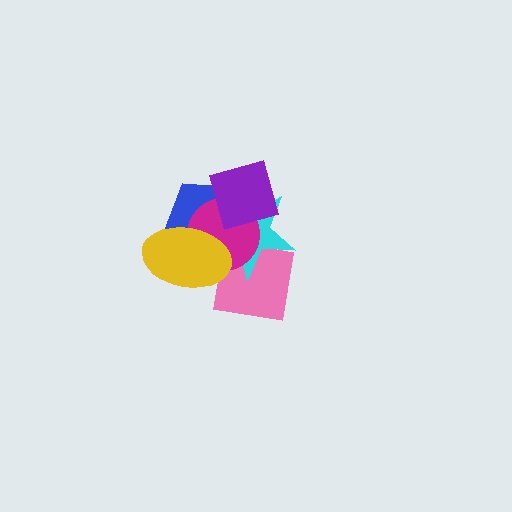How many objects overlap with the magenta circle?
5 objects overlap with the magenta circle.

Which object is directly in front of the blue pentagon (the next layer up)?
The cyan star is directly in front of the blue pentagon.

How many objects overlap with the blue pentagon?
5 objects overlap with the blue pentagon.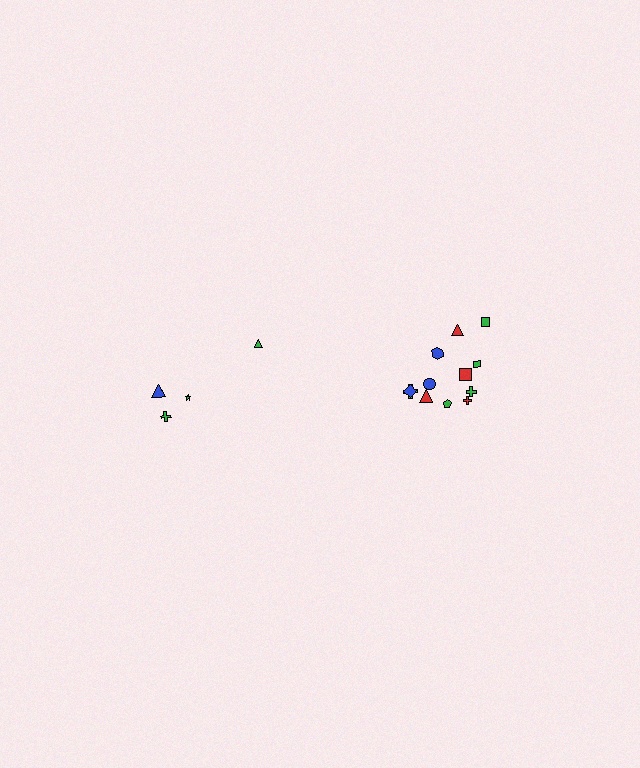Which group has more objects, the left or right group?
The right group.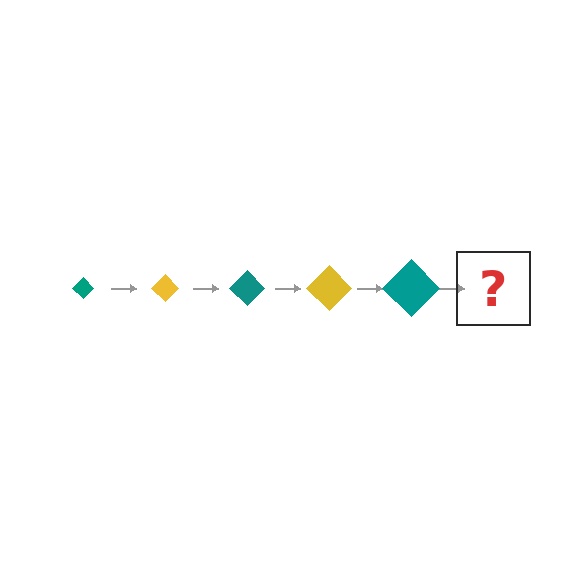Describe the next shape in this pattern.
It should be a yellow diamond, larger than the previous one.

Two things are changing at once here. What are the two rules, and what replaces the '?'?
The two rules are that the diamond grows larger each step and the color cycles through teal and yellow. The '?' should be a yellow diamond, larger than the previous one.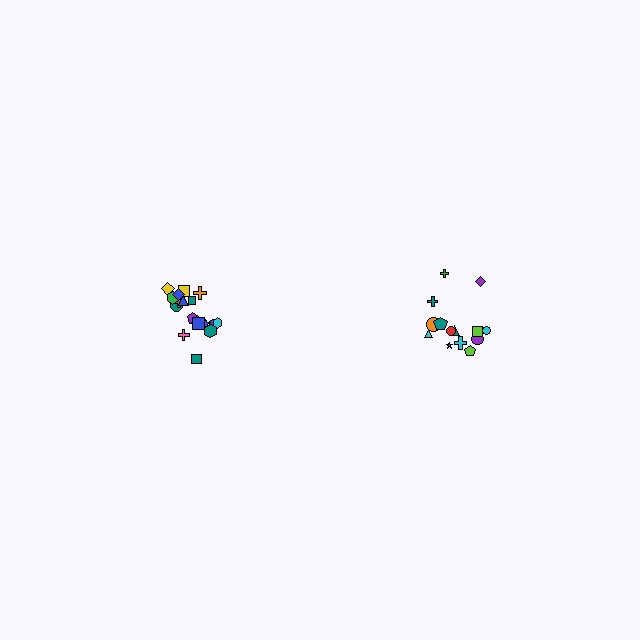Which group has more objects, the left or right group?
The left group.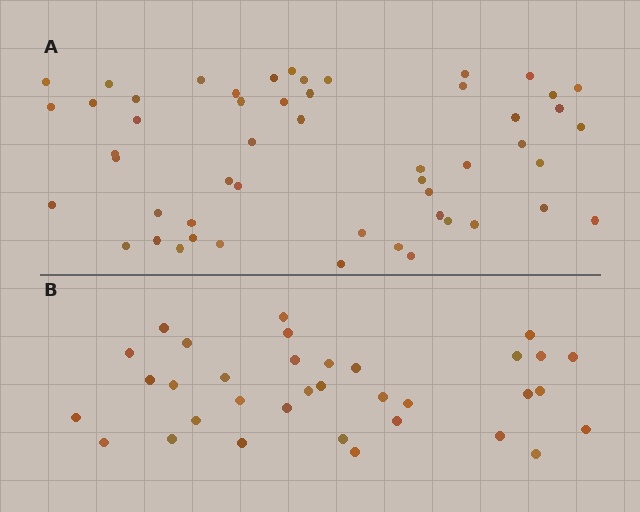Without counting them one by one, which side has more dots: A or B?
Region A (the top region) has more dots.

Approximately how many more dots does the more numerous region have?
Region A has approximately 20 more dots than region B.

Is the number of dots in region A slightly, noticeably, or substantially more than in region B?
Region A has substantially more. The ratio is roughly 1.5 to 1.